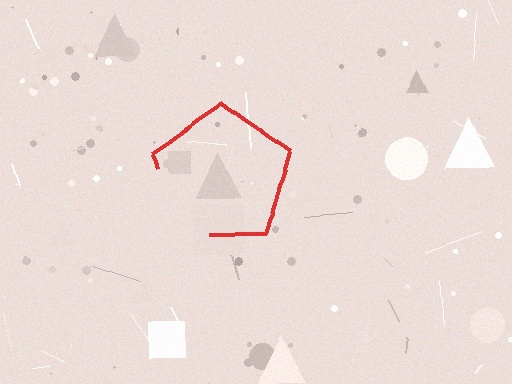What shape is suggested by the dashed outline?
The dashed outline suggests a pentagon.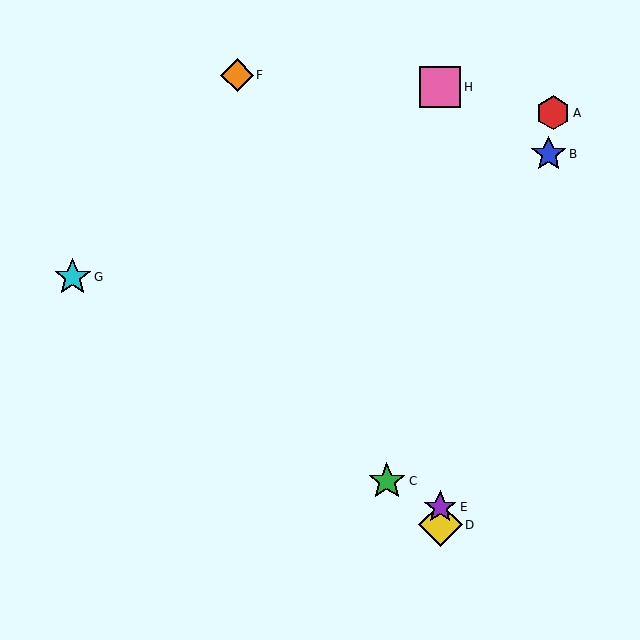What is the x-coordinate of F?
Object F is at x≈237.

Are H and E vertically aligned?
Yes, both are at x≈440.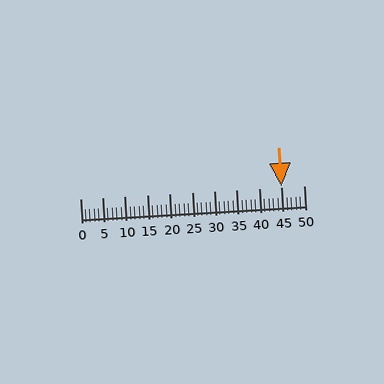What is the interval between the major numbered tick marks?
The major tick marks are spaced 5 units apart.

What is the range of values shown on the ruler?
The ruler shows values from 0 to 50.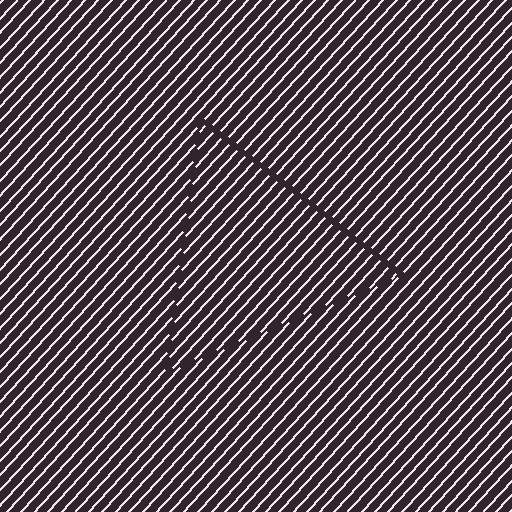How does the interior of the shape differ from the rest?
The interior of the shape contains the same grating, shifted by half a period — the contour is defined by the phase discontinuity where line-ends from the inner and outer gratings abut.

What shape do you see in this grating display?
An illusory triangle. The interior of the shape contains the same grating, shifted by half a period — the contour is defined by the phase discontinuity where line-ends from the inner and outer gratings abut.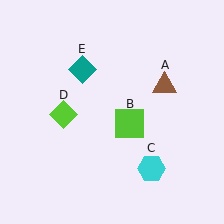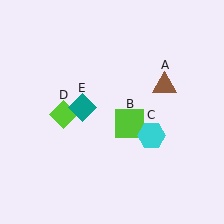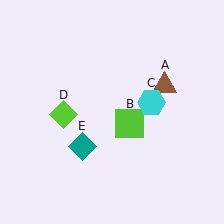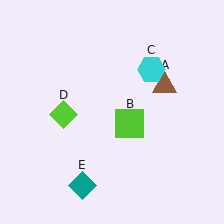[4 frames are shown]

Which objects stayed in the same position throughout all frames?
Brown triangle (object A) and lime square (object B) and lime diamond (object D) remained stationary.